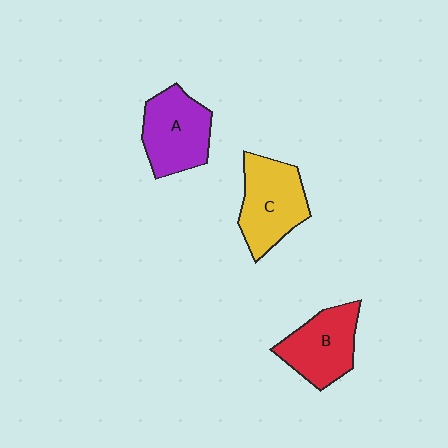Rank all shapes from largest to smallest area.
From largest to smallest: C (yellow), A (purple), B (red).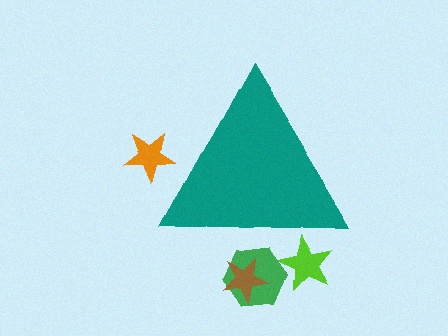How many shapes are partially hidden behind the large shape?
5 shapes are partially hidden.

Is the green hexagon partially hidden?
Yes, the green hexagon is partially hidden behind the teal triangle.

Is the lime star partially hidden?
Yes, the lime star is partially hidden behind the teal triangle.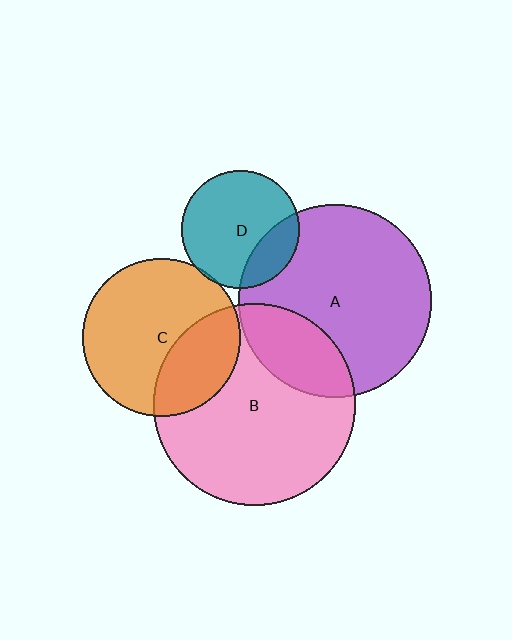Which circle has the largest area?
Circle B (pink).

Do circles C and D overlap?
Yes.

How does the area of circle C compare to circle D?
Approximately 1.8 times.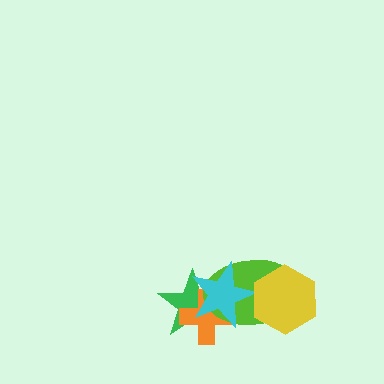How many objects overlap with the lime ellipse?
4 objects overlap with the lime ellipse.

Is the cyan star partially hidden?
Yes, it is partially covered by another shape.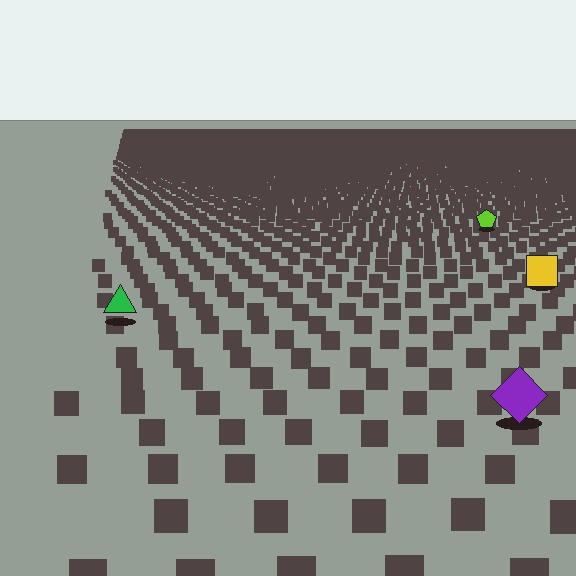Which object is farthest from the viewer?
The lime pentagon is farthest from the viewer. It appears smaller and the ground texture around it is denser.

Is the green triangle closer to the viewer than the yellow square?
Yes. The green triangle is closer — you can tell from the texture gradient: the ground texture is coarser near it.